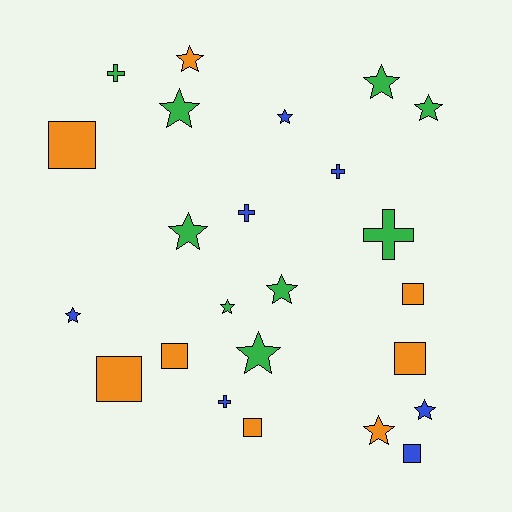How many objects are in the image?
There are 24 objects.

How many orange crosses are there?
There are no orange crosses.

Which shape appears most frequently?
Star, with 12 objects.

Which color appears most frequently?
Green, with 9 objects.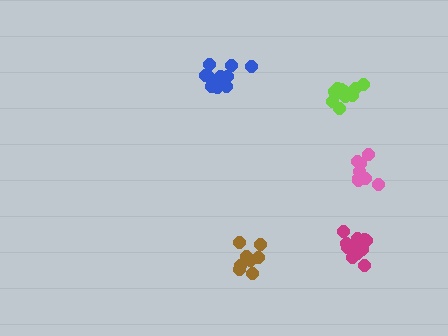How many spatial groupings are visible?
There are 5 spatial groupings.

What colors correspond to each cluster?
The clusters are colored: pink, blue, lime, brown, magenta.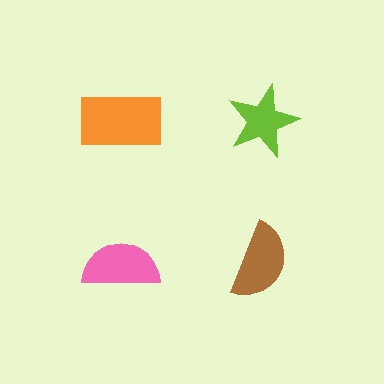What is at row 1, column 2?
A lime star.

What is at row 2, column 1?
A pink semicircle.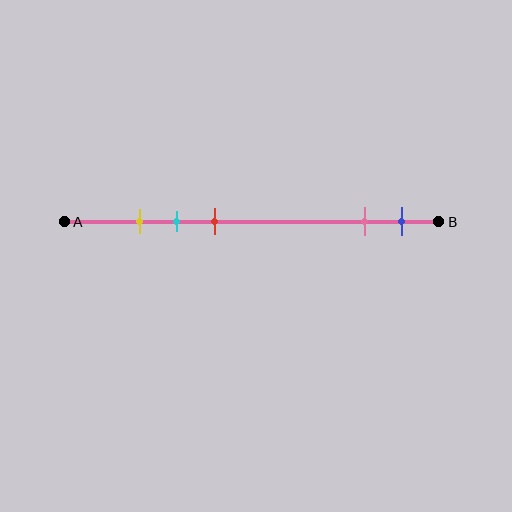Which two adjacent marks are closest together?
The yellow and cyan marks are the closest adjacent pair.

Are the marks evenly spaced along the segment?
No, the marks are not evenly spaced.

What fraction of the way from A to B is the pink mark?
The pink mark is approximately 80% (0.8) of the way from A to B.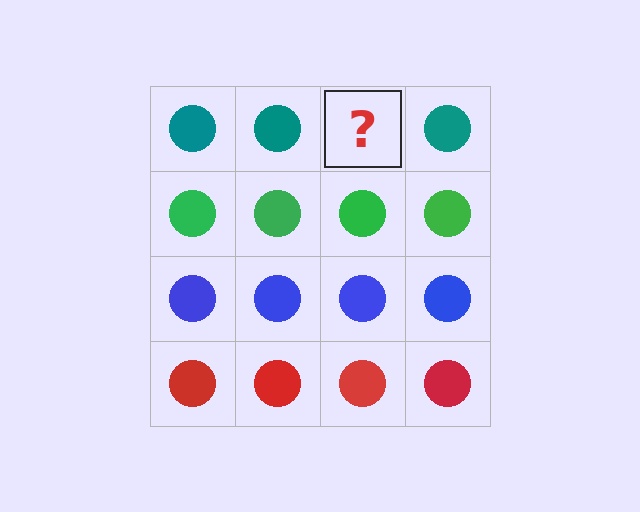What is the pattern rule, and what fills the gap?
The rule is that each row has a consistent color. The gap should be filled with a teal circle.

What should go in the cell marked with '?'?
The missing cell should contain a teal circle.